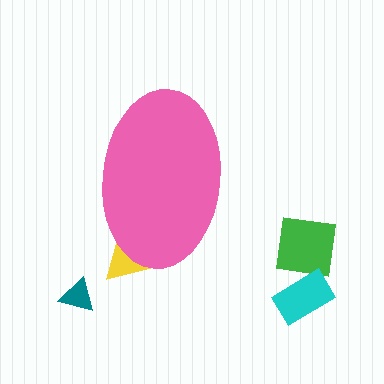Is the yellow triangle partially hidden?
Yes, the yellow triangle is partially hidden behind the pink ellipse.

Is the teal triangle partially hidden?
No, the teal triangle is fully visible.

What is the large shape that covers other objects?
A pink ellipse.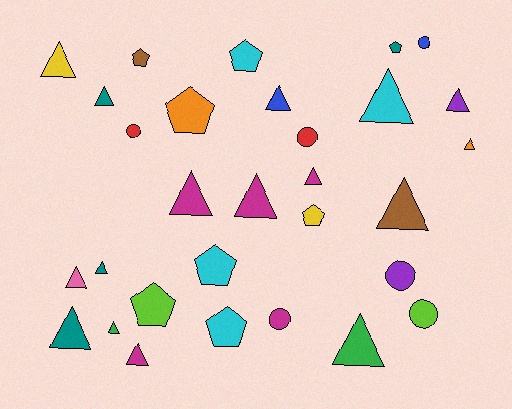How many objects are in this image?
There are 30 objects.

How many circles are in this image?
There are 6 circles.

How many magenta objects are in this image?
There are 5 magenta objects.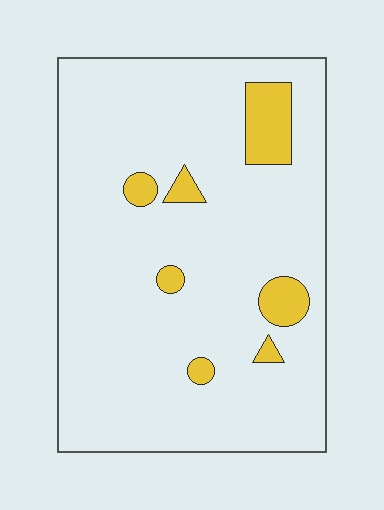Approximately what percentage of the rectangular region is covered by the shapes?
Approximately 10%.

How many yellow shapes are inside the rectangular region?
7.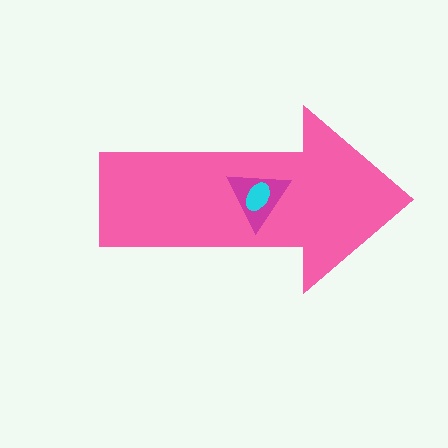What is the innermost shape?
The cyan ellipse.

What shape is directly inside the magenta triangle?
The cyan ellipse.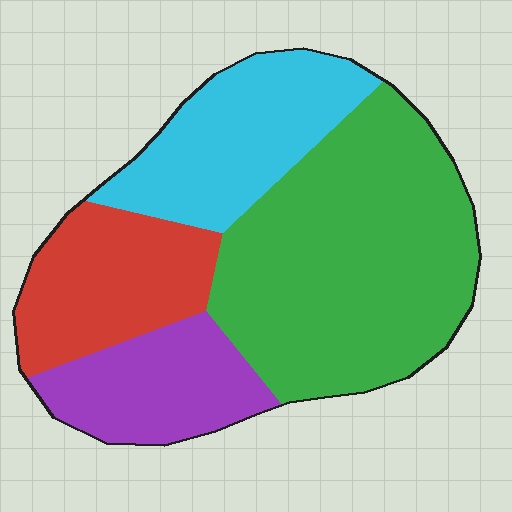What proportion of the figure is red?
Red covers roughly 20% of the figure.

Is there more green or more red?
Green.